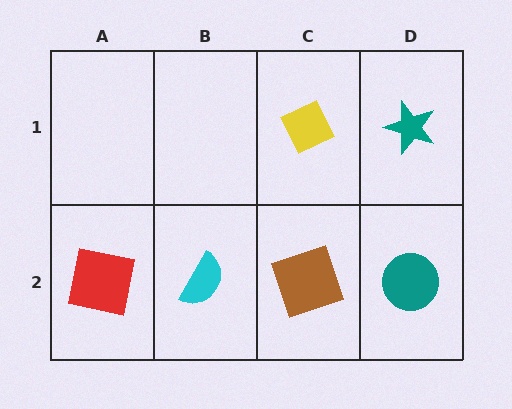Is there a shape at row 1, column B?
No, that cell is empty.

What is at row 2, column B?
A cyan semicircle.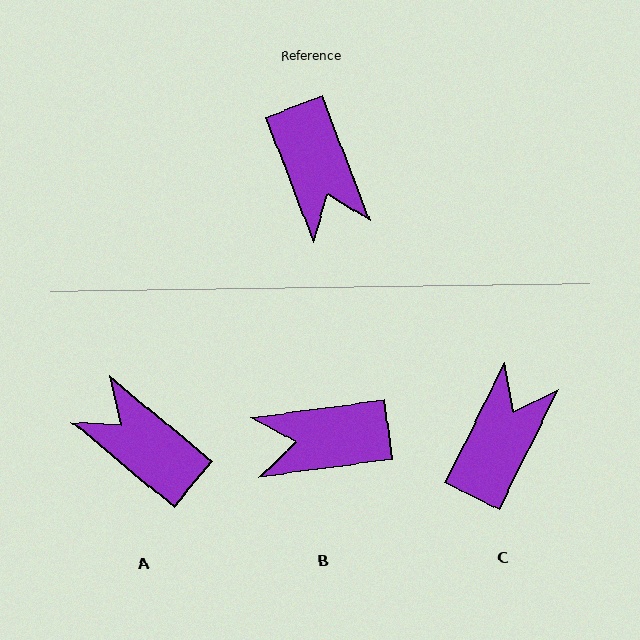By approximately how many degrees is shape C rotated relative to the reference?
Approximately 132 degrees counter-clockwise.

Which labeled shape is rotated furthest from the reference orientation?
A, about 150 degrees away.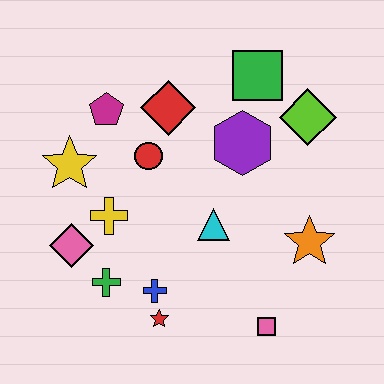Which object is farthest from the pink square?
The magenta pentagon is farthest from the pink square.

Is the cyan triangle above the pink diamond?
Yes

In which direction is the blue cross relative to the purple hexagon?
The blue cross is below the purple hexagon.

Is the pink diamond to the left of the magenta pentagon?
Yes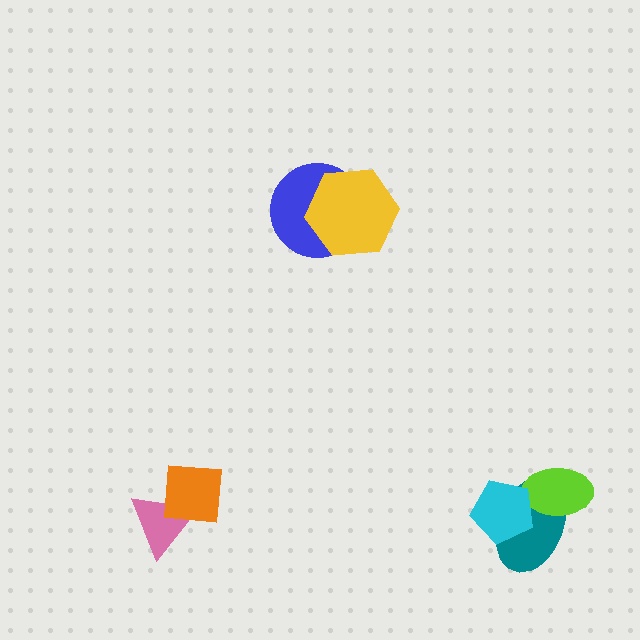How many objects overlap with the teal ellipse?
2 objects overlap with the teal ellipse.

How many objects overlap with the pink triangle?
1 object overlaps with the pink triangle.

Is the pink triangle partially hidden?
Yes, it is partially covered by another shape.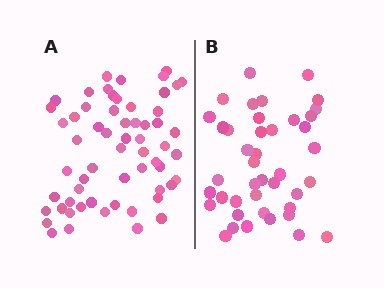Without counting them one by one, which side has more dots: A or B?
Region A (the left region) has more dots.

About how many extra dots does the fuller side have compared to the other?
Region A has approximately 20 more dots than region B.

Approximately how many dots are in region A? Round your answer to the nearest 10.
About 60 dots.